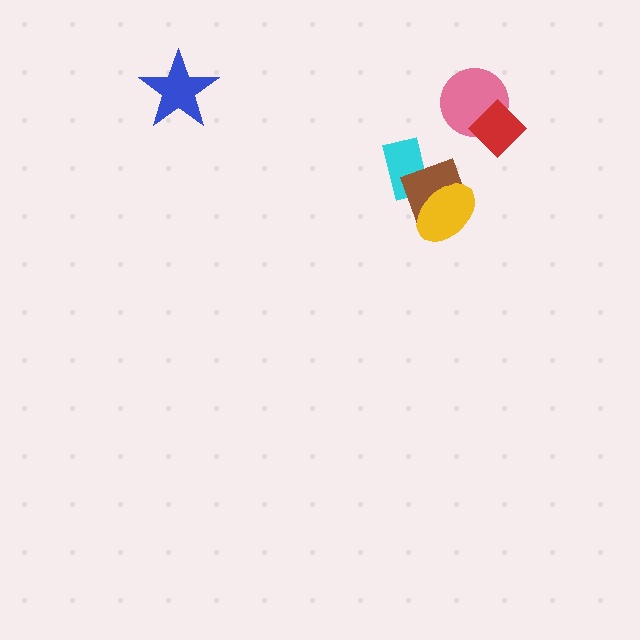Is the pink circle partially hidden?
Yes, it is partially covered by another shape.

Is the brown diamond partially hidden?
Yes, it is partially covered by another shape.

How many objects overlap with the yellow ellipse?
1 object overlaps with the yellow ellipse.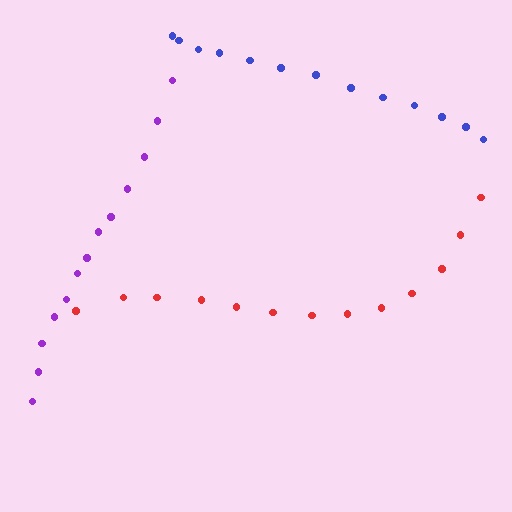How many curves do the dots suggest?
There are 3 distinct paths.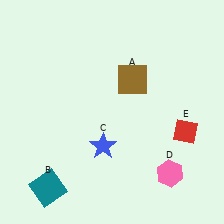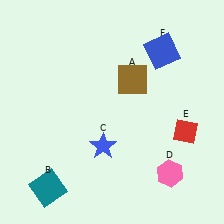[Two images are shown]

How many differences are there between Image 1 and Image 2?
There is 1 difference between the two images.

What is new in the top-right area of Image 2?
A blue square (F) was added in the top-right area of Image 2.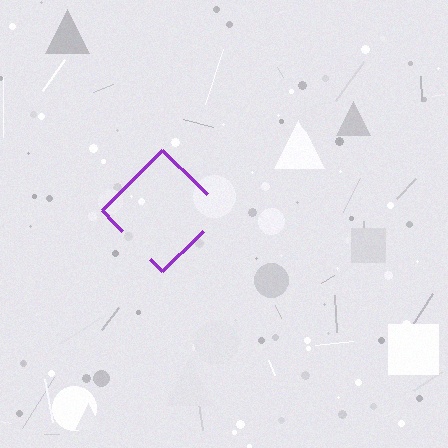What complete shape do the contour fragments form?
The contour fragments form a diamond.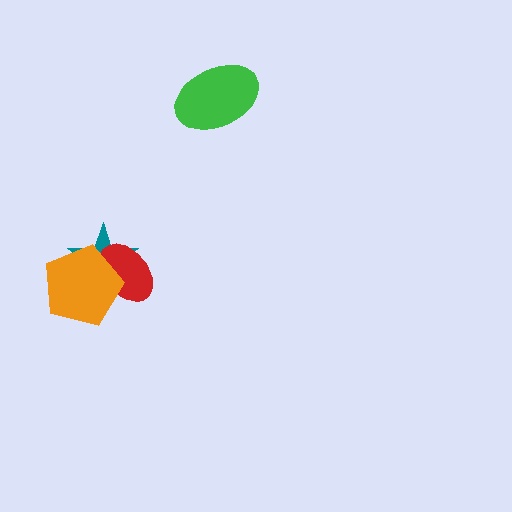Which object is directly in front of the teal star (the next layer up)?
The red ellipse is directly in front of the teal star.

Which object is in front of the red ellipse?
The orange pentagon is in front of the red ellipse.